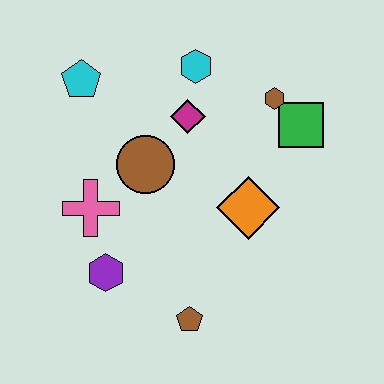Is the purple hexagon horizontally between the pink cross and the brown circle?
Yes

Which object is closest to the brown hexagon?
The green square is closest to the brown hexagon.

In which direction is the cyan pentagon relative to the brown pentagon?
The cyan pentagon is above the brown pentagon.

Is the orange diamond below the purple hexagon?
No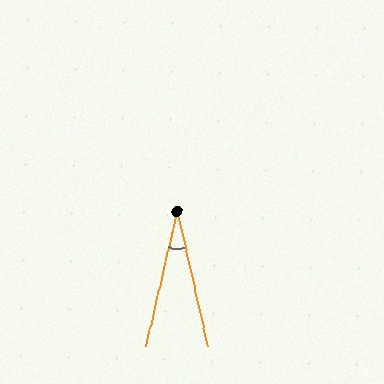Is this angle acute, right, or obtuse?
It is acute.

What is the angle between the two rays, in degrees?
Approximately 26 degrees.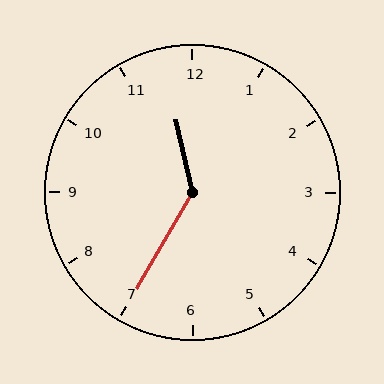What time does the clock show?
11:35.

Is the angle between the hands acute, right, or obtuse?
It is obtuse.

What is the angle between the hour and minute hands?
Approximately 138 degrees.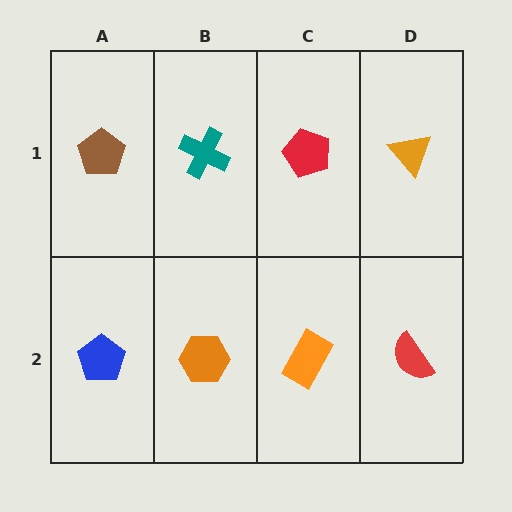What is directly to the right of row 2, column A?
An orange hexagon.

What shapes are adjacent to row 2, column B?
A teal cross (row 1, column B), a blue pentagon (row 2, column A), an orange rectangle (row 2, column C).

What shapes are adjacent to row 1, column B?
An orange hexagon (row 2, column B), a brown pentagon (row 1, column A), a red pentagon (row 1, column C).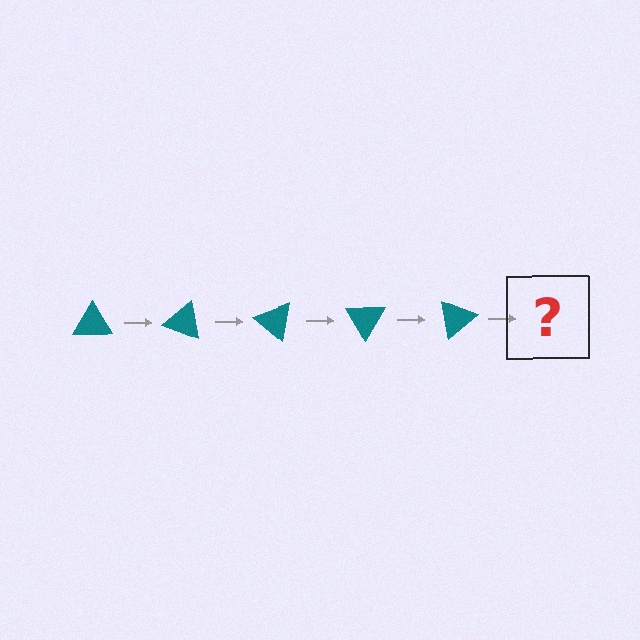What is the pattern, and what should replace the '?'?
The pattern is that the triangle rotates 20 degrees each step. The '?' should be a teal triangle rotated 100 degrees.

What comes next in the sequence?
The next element should be a teal triangle rotated 100 degrees.